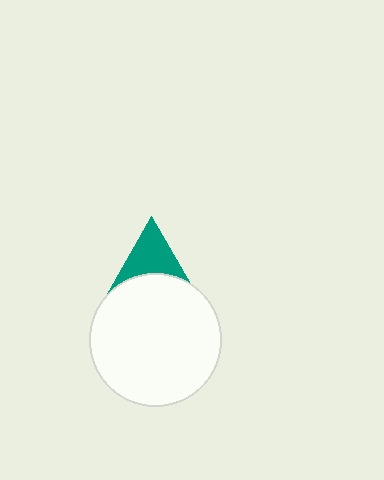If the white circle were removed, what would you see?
You would see the complete teal triangle.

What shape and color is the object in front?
The object in front is a white circle.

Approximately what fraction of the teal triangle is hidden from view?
Roughly 44% of the teal triangle is hidden behind the white circle.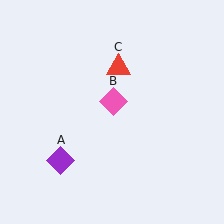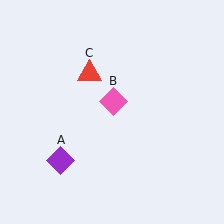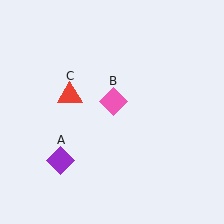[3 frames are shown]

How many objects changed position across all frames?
1 object changed position: red triangle (object C).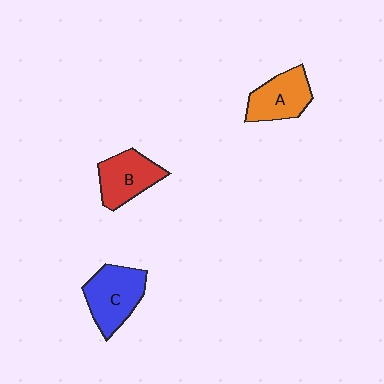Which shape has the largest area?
Shape C (blue).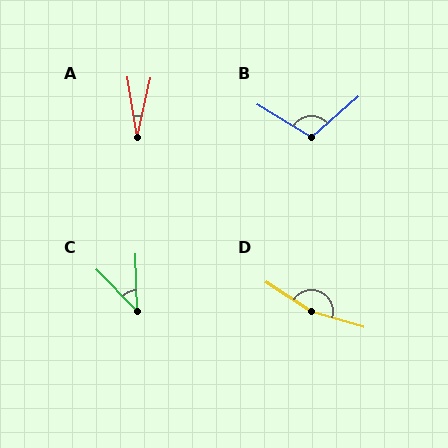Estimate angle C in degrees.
Approximately 43 degrees.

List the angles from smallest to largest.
A (21°), C (43°), B (107°), D (164°).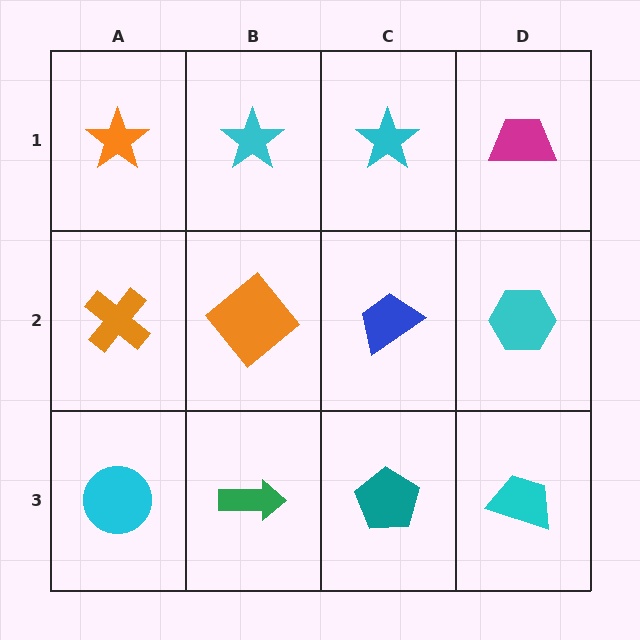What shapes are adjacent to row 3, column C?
A blue trapezoid (row 2, column C), a green arrow (row 3, column B), a cyan trapezoid (row 3, column D).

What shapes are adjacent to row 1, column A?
An orange cross (row 2, column A), a cyan star (row 1, column B).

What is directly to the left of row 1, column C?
A cyan star.